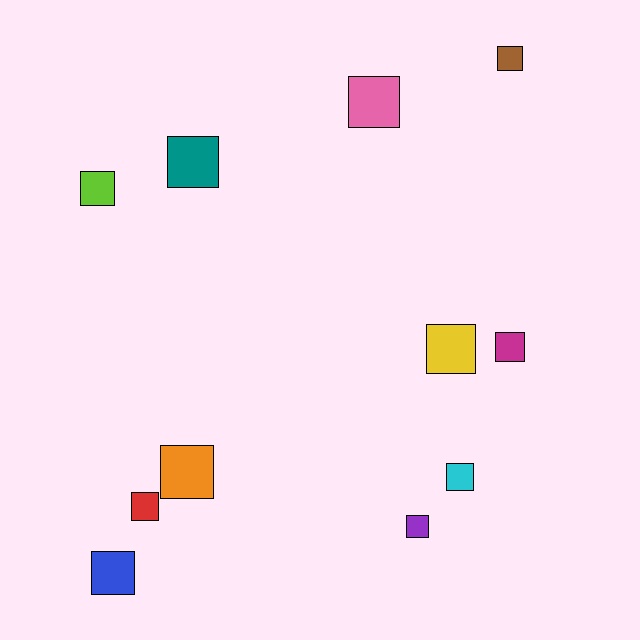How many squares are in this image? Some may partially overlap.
There are 11 squares.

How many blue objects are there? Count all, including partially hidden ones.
There is 1 blue object.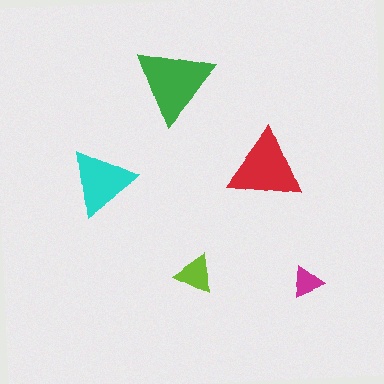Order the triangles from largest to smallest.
the green one, the red one, the cyan one, the lime one, the magenta one.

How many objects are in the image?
There are 5 objects in the image.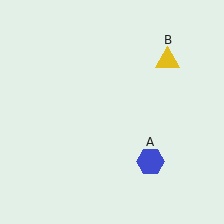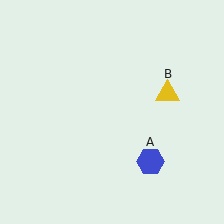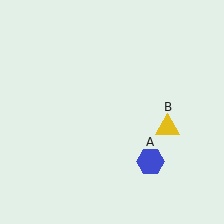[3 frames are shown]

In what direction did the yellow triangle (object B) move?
The yellow triangle (object B) moved down.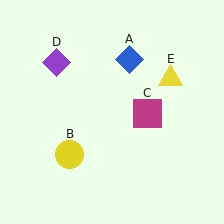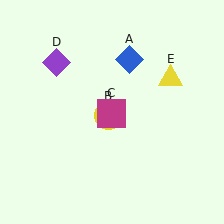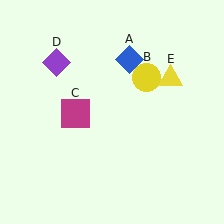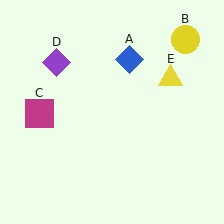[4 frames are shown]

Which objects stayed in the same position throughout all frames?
Blue diamond (object A) and purple diamond (object D) and yellow triangle (object E) remained stationary.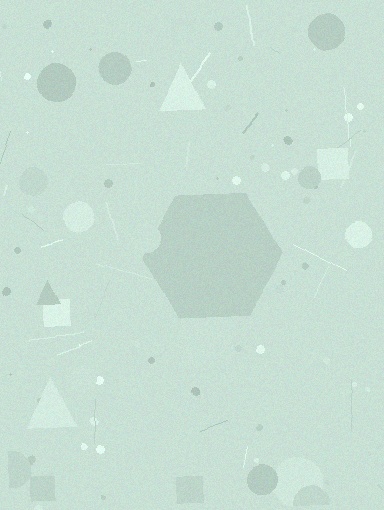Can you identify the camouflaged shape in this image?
The camouflaged shape is a hexagon.